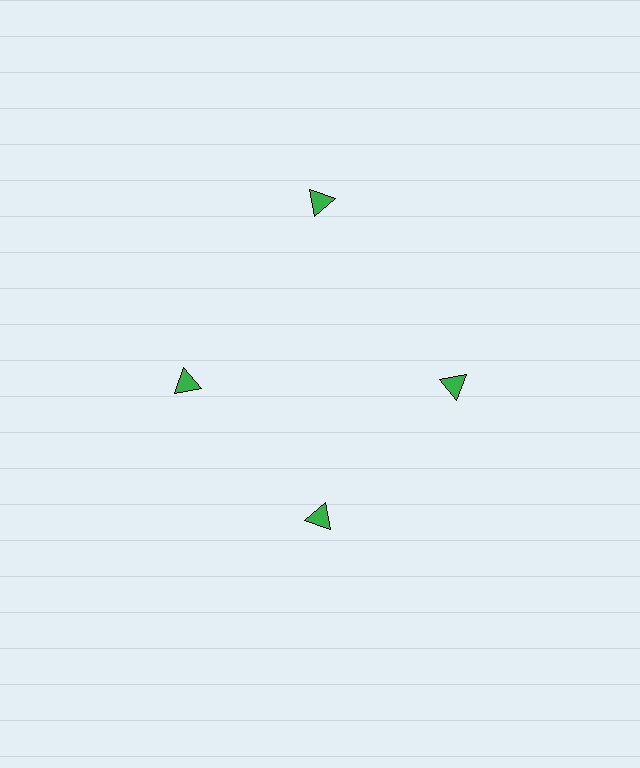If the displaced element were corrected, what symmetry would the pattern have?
It would have 4-fold rotational symmetry — the pattern would map onto itself every 90 degrees.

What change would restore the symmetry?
The symmetry would be restored by moving it inward, back onto the ring so that all 4 triangles sit at equal angles and equal distance from the center.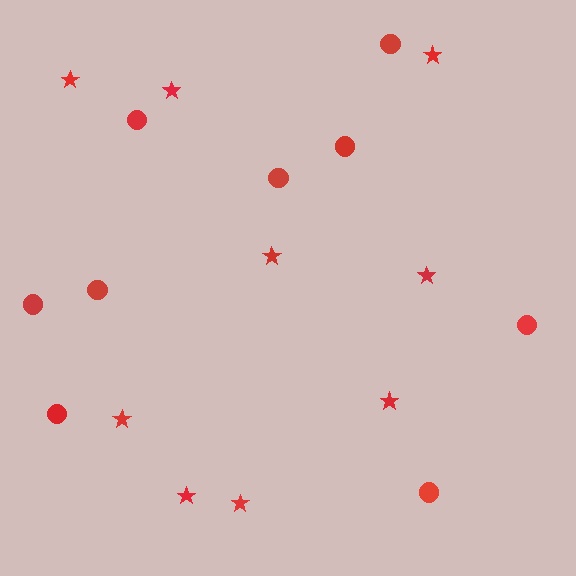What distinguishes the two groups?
There are 2 groups: one group of stars (9) and one group of circles (9).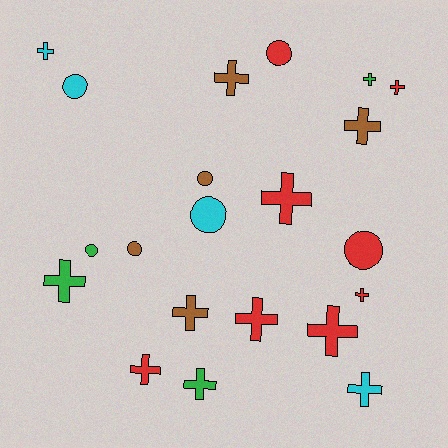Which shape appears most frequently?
Cross, with 14 objects.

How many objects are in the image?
There are 21 objects.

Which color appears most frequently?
Red, with 8 objects.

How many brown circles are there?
There are 2 brown circles.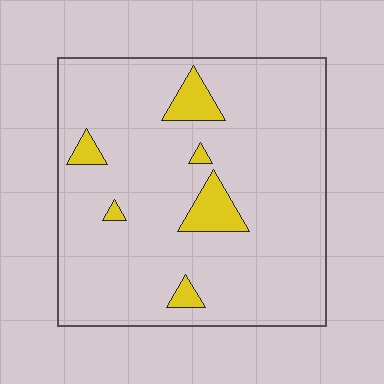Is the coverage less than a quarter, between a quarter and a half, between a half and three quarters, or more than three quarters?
Less than a quarter.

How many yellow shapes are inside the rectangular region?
6.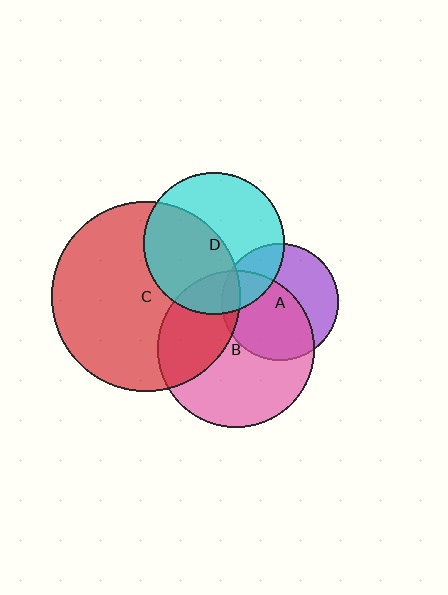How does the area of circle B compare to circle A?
Approximately 1.8 times.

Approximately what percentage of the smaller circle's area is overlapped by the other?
Approximately 55%.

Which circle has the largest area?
Circle C (red).